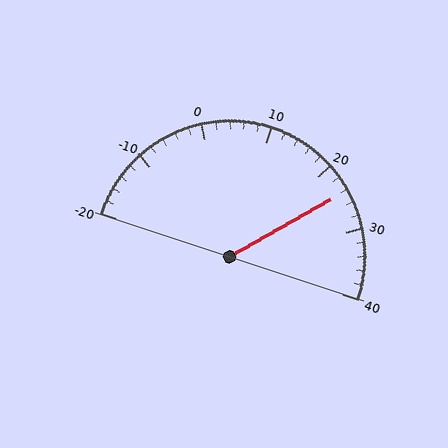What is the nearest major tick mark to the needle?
The nearest major tick mark is 20.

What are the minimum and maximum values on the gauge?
The gauge ranges from -20 to 40.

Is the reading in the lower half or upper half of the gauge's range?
The reading is in the upper half of the range (-20 to 40).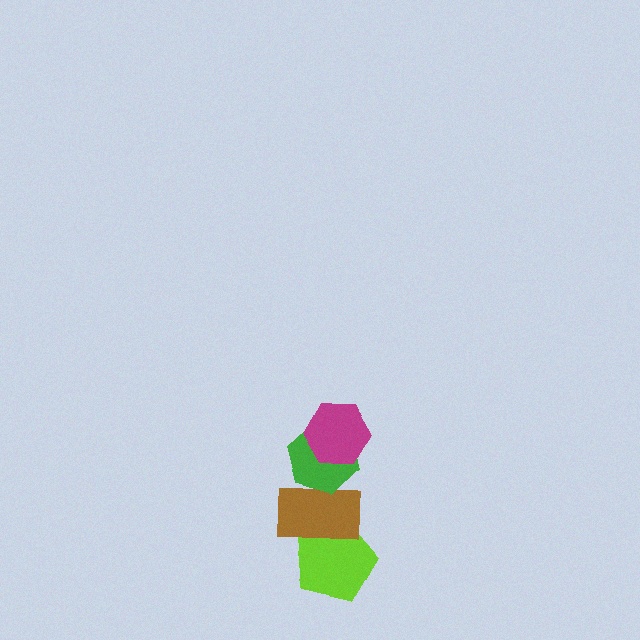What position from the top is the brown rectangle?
The brown rectangle is 3rd from the top.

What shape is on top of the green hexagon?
The magenta hexagon is on top of the green hexagon.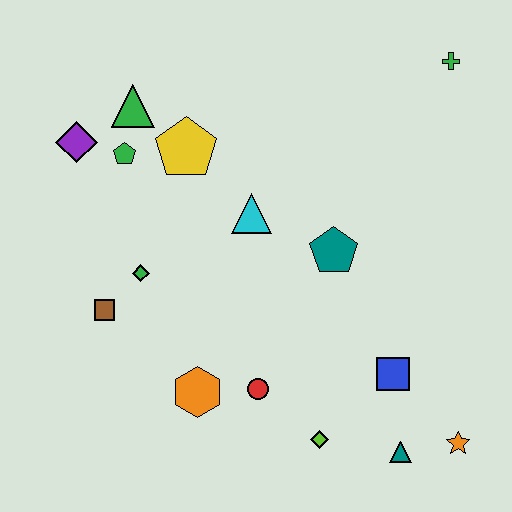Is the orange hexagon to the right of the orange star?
No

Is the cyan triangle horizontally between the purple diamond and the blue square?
Yes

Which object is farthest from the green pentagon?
The orange star is farthest from the green pentagon.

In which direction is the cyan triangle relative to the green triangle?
The cyan triangle is to the right of the green triangle.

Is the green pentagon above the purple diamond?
No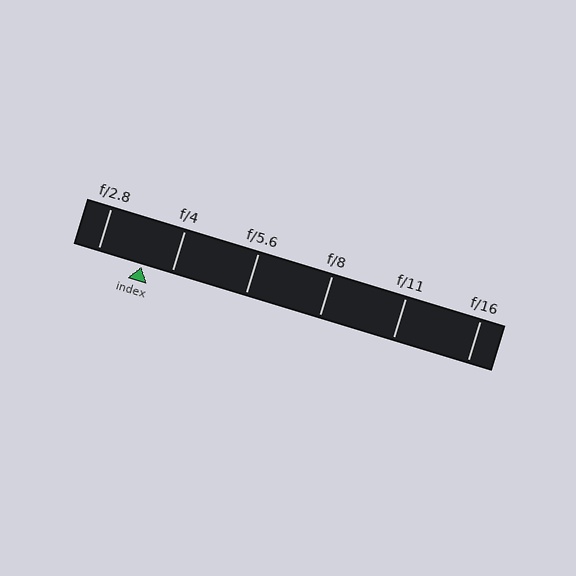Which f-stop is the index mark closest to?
The index mark is closest to f/4.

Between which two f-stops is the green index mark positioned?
The index mark is between f/2.8 and f/4.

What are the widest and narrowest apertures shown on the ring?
The widest aperture shown is f/2.8 and the narrowest is f/16.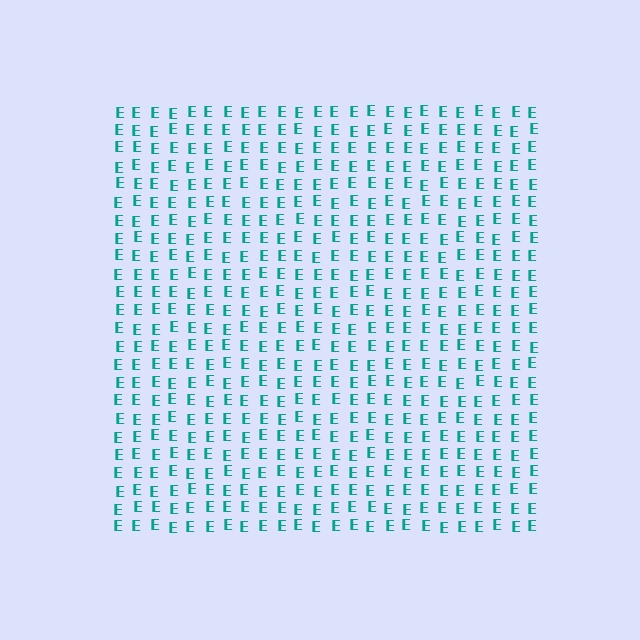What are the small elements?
The small elements are letter E's.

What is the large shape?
The large shape is a square.